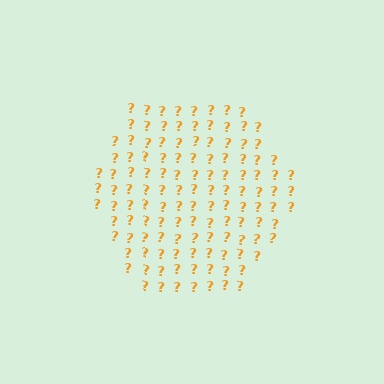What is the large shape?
The large shape is a hexagon.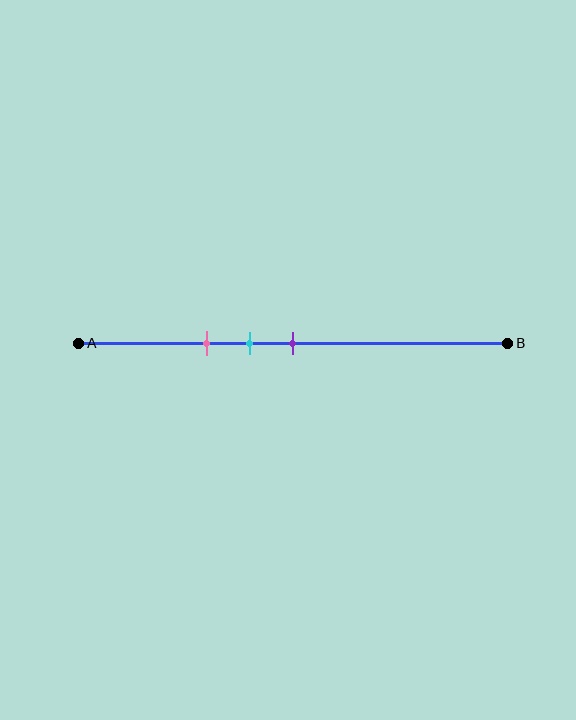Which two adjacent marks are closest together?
The cyan and purple marks are the closest adjacent pair.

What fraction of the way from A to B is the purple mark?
The purple mark is approximately 50% (0.5) of the way from A to B.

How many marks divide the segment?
There are 3 marks dividing the segment.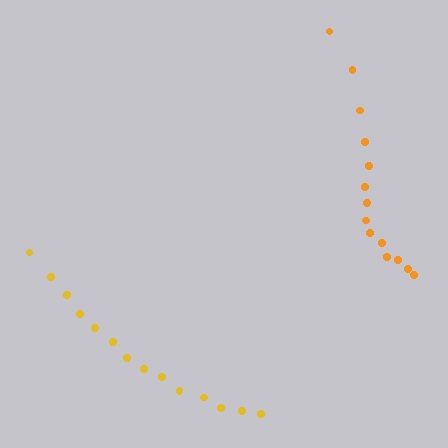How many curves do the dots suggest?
There are 2 distinct paths.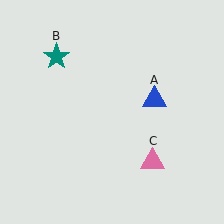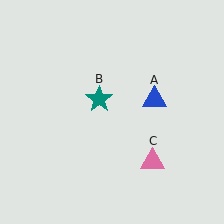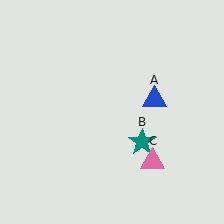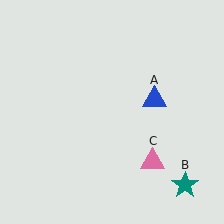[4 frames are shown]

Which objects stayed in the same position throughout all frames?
Blue triangle (object A) and pink triangle (object C) remained stationary.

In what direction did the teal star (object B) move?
The teal star (object B) moved down and to the right.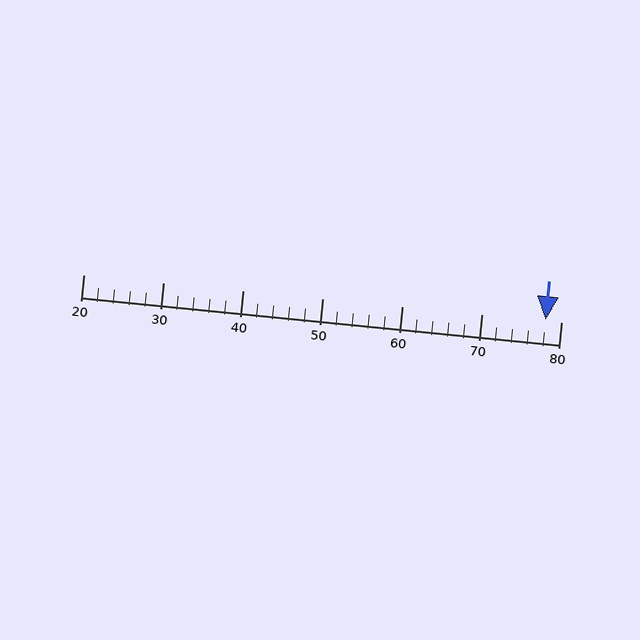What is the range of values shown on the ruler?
The ruler shows values from 20 to 80.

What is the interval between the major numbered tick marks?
The major tick marks are spaced 10 units apart.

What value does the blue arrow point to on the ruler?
The blue arrow points to approximately 78.